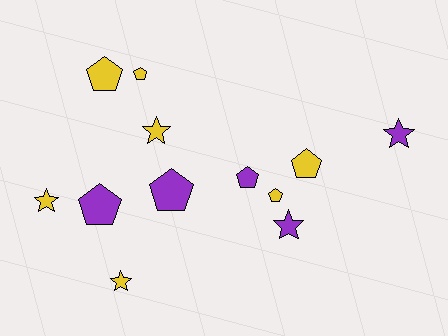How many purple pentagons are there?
There are 3 purple pentagons.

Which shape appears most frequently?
Pentagon, with 7 objects.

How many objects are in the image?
There are 12 objects.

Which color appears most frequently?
Yellow, with 7 objects.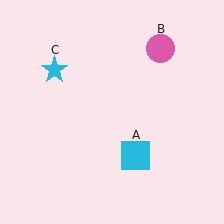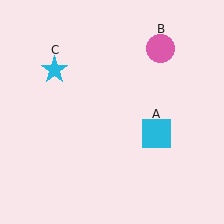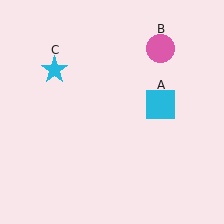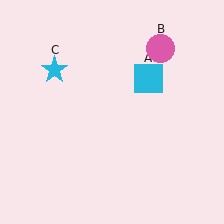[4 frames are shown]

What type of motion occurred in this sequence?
The cyan square (object A) rotated counterclockwise around the center of the scene.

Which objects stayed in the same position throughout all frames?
Pink circle (object B) and cyan star (object C) remained stationary.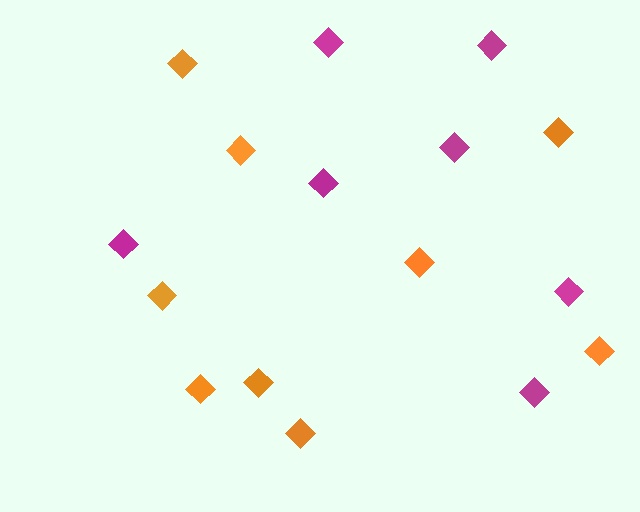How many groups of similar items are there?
There are 2 groups: one group of orange diamonds (9) and one group of magenta diamonds (7).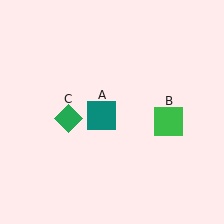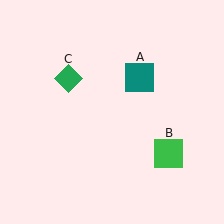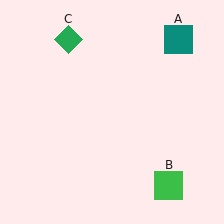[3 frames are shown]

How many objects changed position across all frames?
3 objects changed position: teal square (object A), green square (object B), green diamond (object C).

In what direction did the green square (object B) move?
The green square (object B) moved down.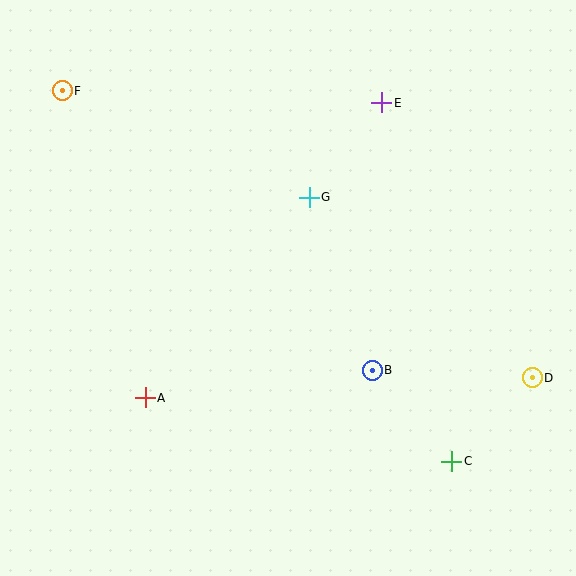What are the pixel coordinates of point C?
Point C is at (452, 461).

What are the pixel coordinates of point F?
Point F is at (62, 91).